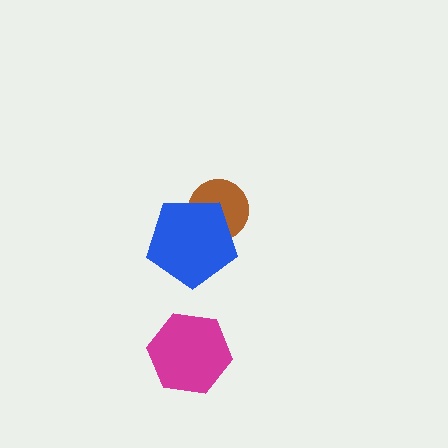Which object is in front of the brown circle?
The blue pentagon is in front of the brown circle.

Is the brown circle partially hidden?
Yes, it is partially covered by another shape.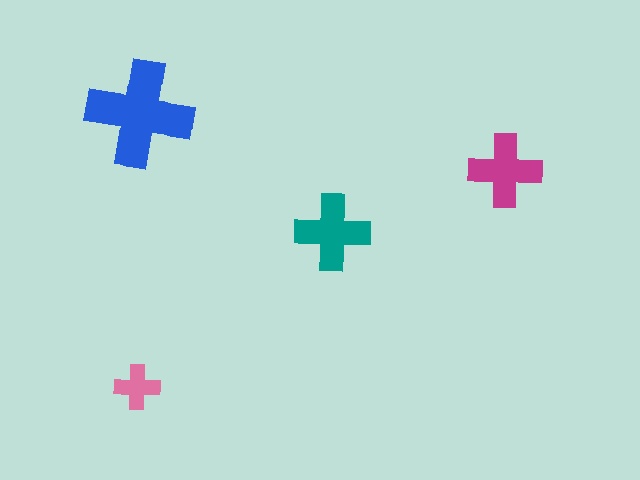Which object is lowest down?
The pink cross is bottommost.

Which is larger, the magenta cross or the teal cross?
The teal one.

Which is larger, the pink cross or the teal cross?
The teal one.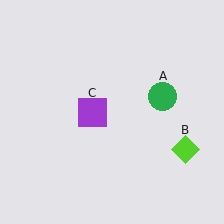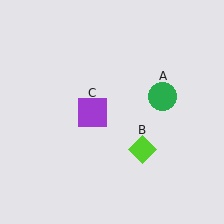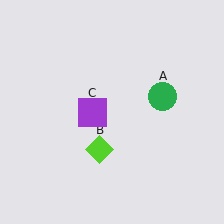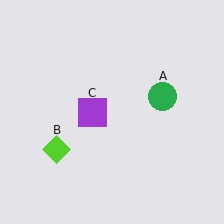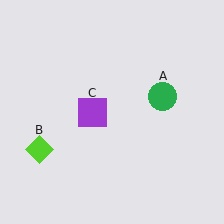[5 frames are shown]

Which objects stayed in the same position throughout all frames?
Green circle (object A) and purple square (object C) remained stationary.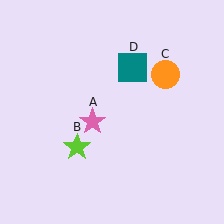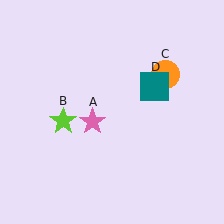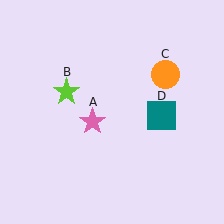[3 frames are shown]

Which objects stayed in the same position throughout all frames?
Pink star (object A) and orange circle (object C) remained stationary.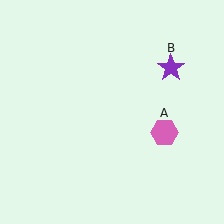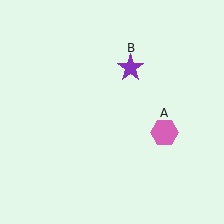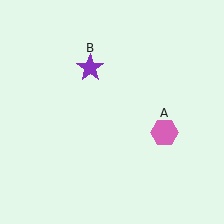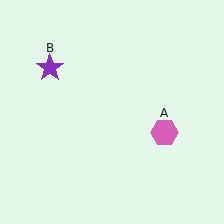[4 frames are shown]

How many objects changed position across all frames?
1 object changed position: purple star (object B).